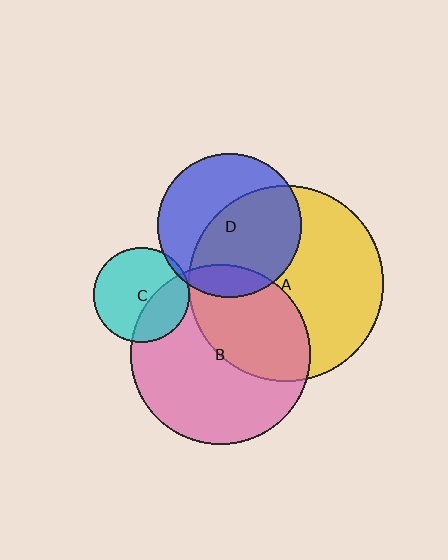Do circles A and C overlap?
Yes.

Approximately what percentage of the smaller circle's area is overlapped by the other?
Approximately 5%.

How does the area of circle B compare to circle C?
Approximately 3.5 times.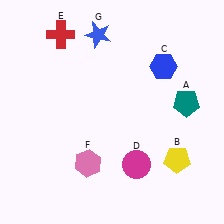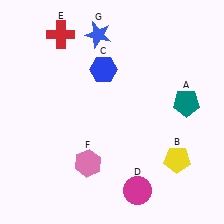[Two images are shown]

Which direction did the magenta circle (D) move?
The magenta circle (D) moved down.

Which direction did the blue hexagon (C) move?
The blue hexagon (C) moved left.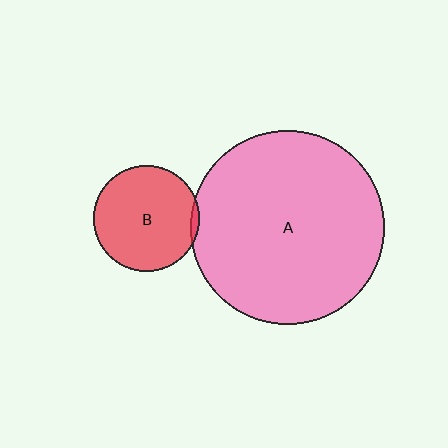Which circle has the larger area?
Circle A (pink).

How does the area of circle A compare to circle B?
Approximately 3.4 times.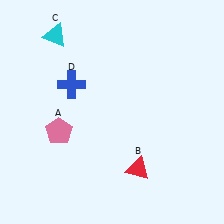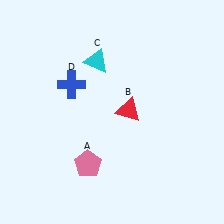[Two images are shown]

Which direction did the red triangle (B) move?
The red triangle (B) moved up.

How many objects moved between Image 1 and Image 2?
3 objects moved between the two images.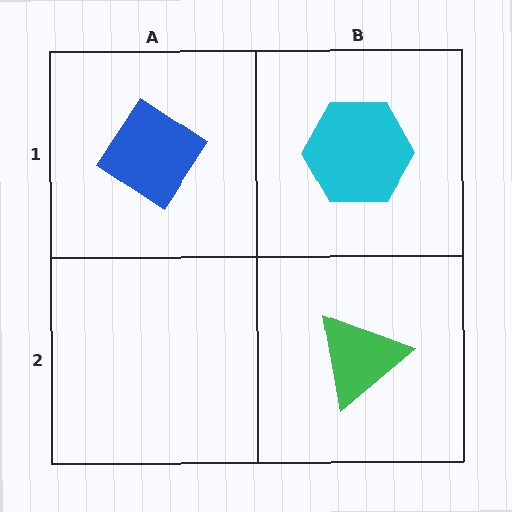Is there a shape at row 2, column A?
No, that cell is empty.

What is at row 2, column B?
A green triangle.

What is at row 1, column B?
A cyan hexagon.